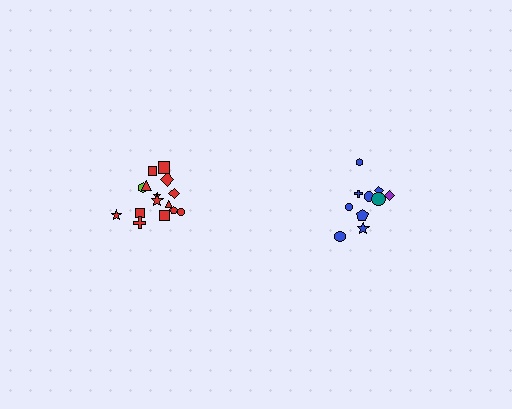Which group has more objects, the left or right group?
The left group.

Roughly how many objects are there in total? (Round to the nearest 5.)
Roughly 25 objects in total.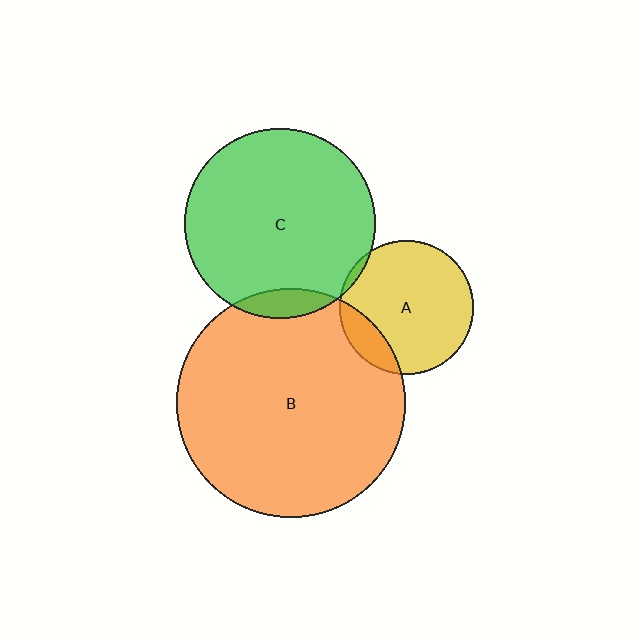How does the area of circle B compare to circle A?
Approximately 2.9 times.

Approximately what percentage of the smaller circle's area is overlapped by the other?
Approximately 5%.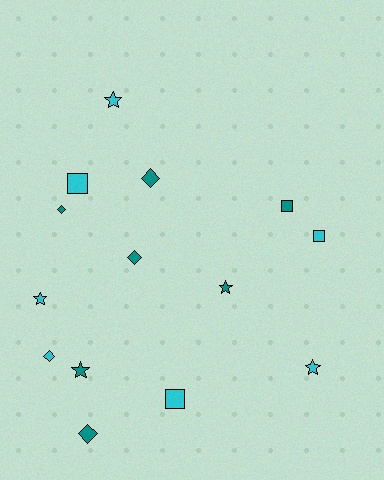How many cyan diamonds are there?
There is 1 cyan diamond.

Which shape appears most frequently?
Star, with 5 objects.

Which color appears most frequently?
Cyan, with 7 objects.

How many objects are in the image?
There are 14 objects.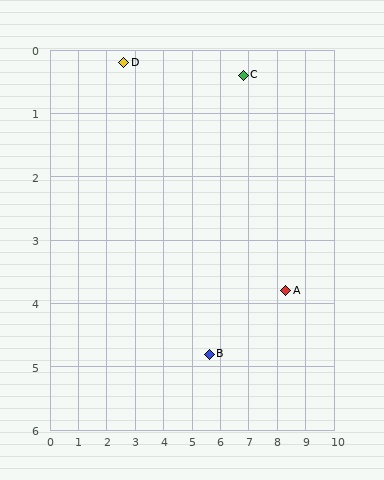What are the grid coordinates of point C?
Point C is at approximately (6.8, 0.4).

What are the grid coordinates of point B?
Point B is at approximately (5.6, 4.8).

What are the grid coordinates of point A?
Point A is at approximately (8.3, 3.8).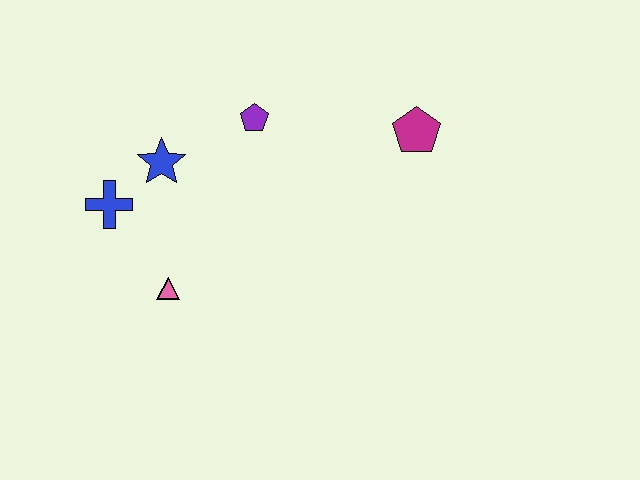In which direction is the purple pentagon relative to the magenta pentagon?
The purple pentagon is to the left of the magenta pentagon.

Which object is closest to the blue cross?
The blue star is closest to the blue cross.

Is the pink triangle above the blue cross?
No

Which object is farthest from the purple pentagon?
The pink triangle is farthest from the purple pentagon.